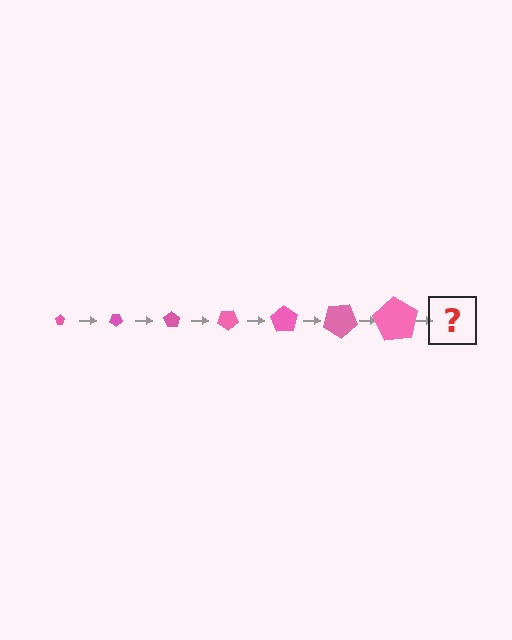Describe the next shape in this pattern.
It should be a pentagon, larger than the previous one and rotated 245 degrees from the start.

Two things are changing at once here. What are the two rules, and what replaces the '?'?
The two rules are that the pentagon grows larger each step and it rotates 35 degrees each step. The '?' should be a pentagon, larger than the previous one and rotated 245 degrees from the start.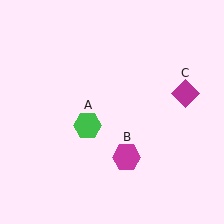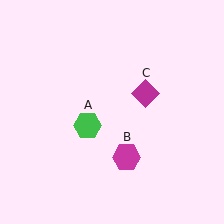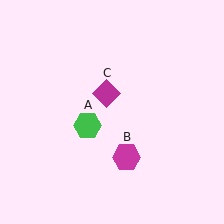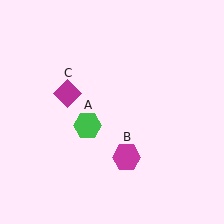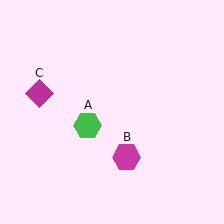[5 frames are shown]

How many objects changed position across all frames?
1 object changed position: magenta diamond (object C).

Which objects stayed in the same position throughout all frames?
Green hexagon (object A) and magenta hexagon (object B) remained stationary.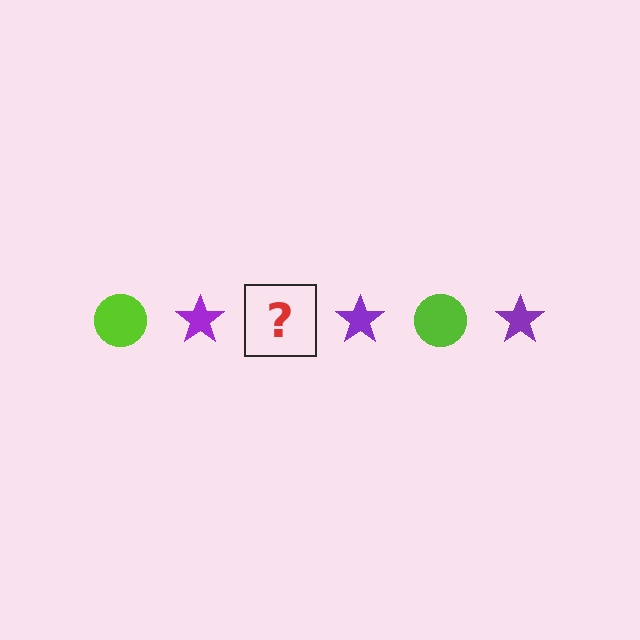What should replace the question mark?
The question mark should be replaced with a lime circle.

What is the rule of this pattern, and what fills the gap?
The rule is that the pattern alternates between lime circle and purple star. The gap should be filled with a lime circle.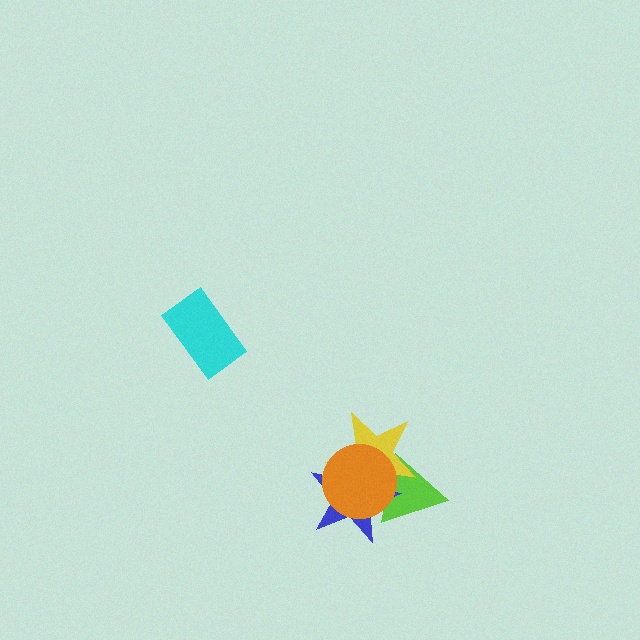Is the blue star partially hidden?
Yes, it is partially covered by another shape.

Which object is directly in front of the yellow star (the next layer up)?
The blue star is directly in front of the yellow star.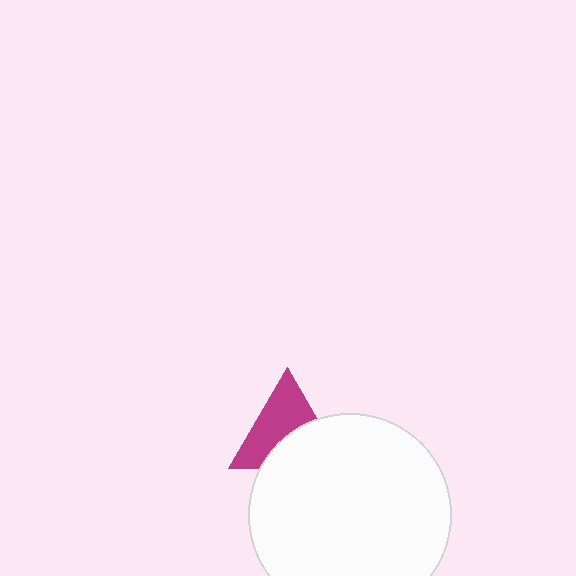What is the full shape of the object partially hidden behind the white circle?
The partially hidden object is a magenta triangle.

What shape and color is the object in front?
The object in front is a white circle.